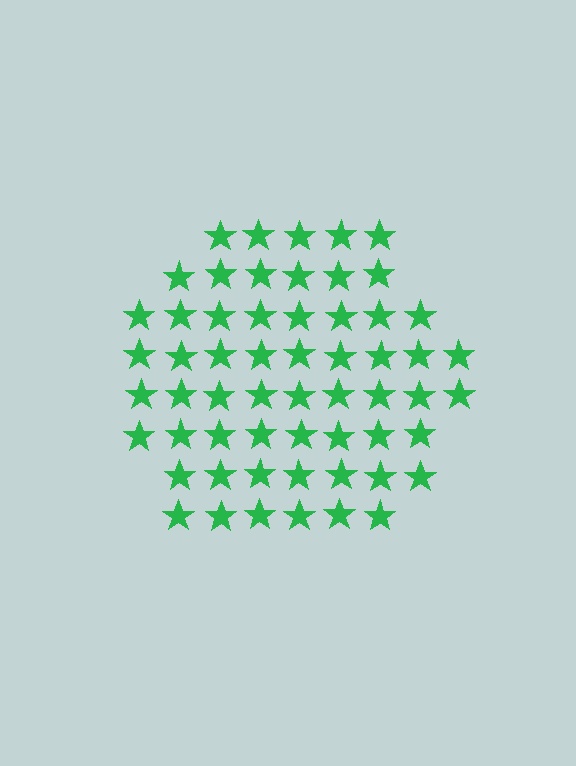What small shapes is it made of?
It is made of small stars.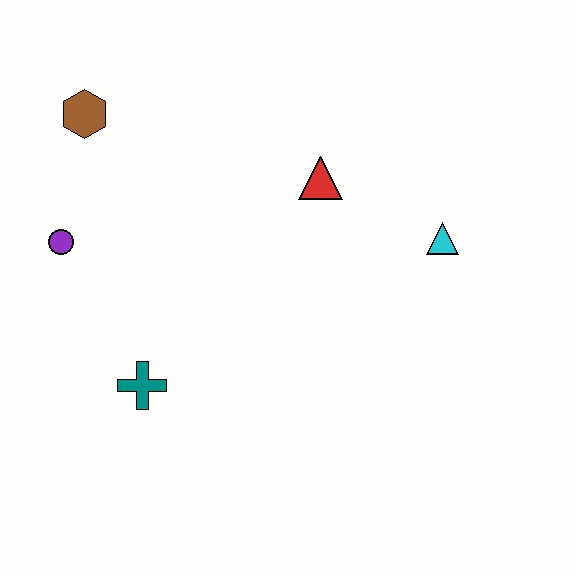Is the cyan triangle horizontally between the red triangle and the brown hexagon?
No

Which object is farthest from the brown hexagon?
The cyan triangle is farthest from the brown hexagon.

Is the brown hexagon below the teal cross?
No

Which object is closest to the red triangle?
The cyan triangle is closest to the red triangle.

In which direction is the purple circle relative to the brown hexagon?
The purple circle is below the brown hexagon.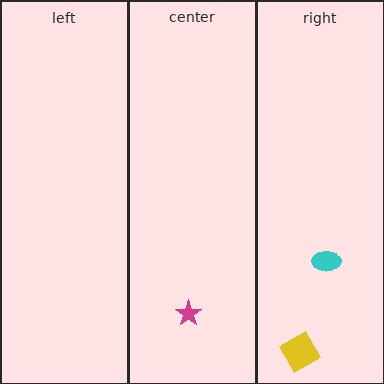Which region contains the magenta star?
The center region.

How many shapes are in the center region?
1.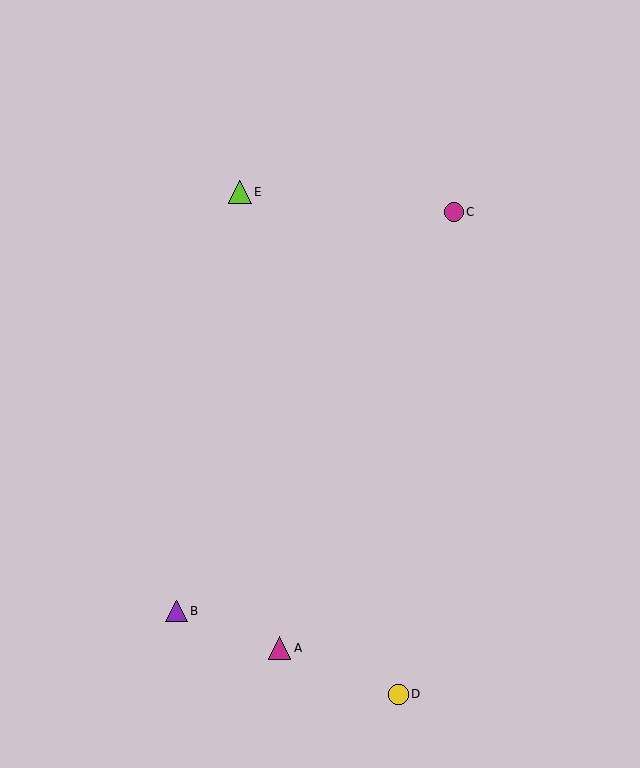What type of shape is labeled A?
Shape A is a magenta triangle.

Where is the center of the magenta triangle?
The center of the magenta triangle is at (279, 648).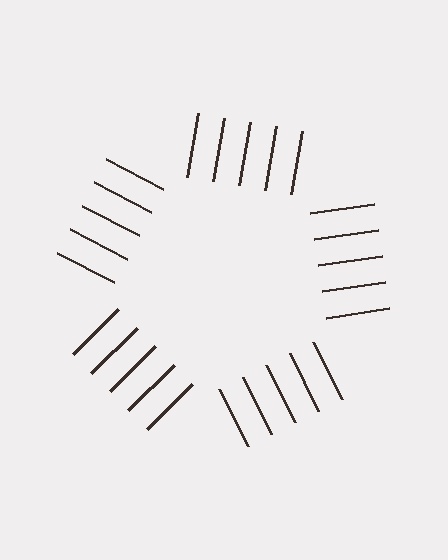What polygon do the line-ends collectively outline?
An illusory pentagon — the line segments terminate on its edges but no continuous stroke is drawn.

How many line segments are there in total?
25 — 5 along each of the 5 edges.